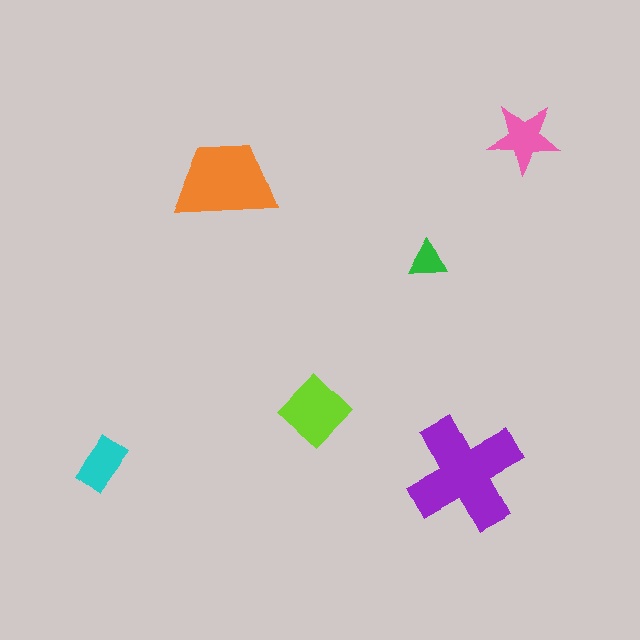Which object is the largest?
The purple cross.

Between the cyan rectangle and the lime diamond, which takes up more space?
The lime diamond.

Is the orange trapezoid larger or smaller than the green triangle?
Larger.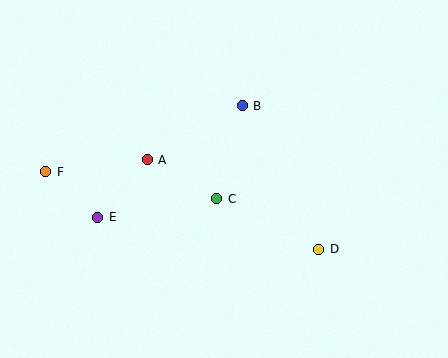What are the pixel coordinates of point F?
Point F is at (46, 172).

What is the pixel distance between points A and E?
The distance between A and E is 76 pixels.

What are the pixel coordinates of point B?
Point B is at (242, 106).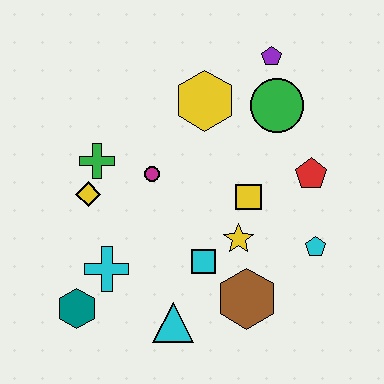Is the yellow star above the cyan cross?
Yes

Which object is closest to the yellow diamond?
The green cross is closest to the yellow diamond.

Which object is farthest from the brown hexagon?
The purple pentagon is farthest from the brown hexagon.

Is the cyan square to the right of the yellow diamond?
Yes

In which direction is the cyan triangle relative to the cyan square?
The cyan triangle is below the cyan square.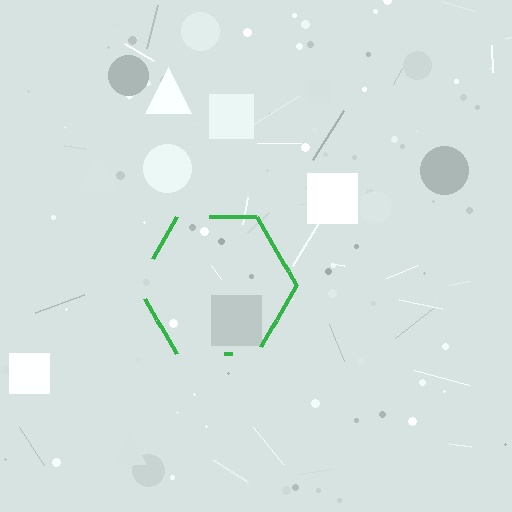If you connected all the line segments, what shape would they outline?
They would outline a hexagon.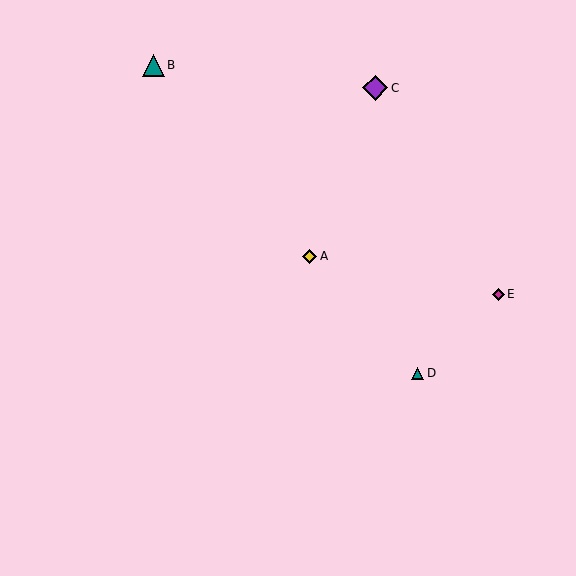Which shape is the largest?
The purple diamond (labeled C) is the largest.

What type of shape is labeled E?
Shape E is a magenta diamond.